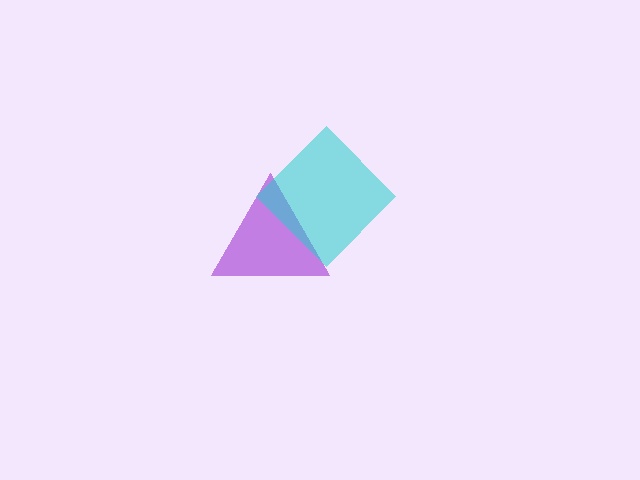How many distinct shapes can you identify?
There are 2 distinct shapes: a purple triangle, a cyan diamond.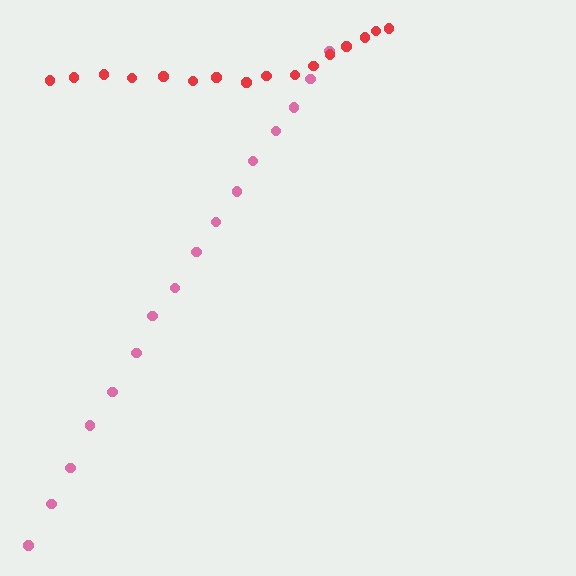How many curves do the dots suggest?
There are 2 distinct paths.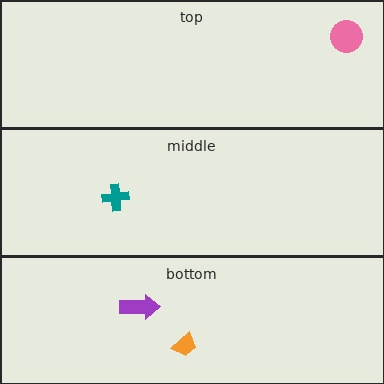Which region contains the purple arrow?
The bottom region.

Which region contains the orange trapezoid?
The bottom region.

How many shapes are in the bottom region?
2.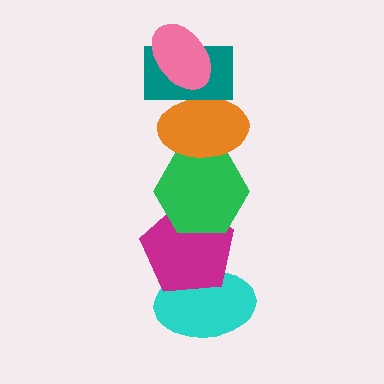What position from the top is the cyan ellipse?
The cyan ellipse is 6th from the top.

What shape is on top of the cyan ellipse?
The magenta pentagon is on top of the cyan ellipse.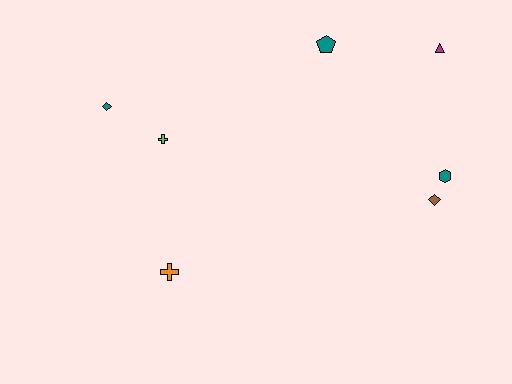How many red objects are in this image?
There are no red objects.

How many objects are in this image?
There are 7 objects.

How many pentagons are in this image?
There is 1 pentagon.